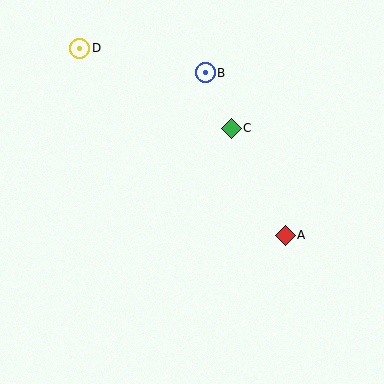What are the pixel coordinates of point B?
Point B is at (205, 73).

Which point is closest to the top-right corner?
Point B is closest to the top-right corner.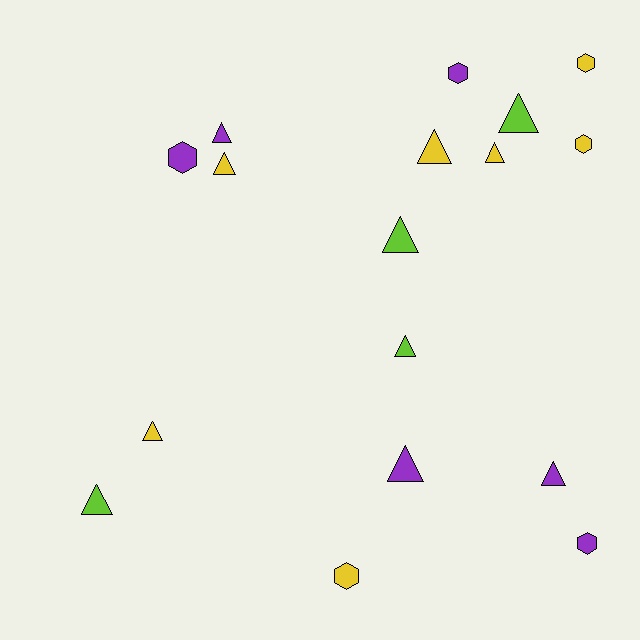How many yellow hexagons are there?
There are 3 yellow hexagons.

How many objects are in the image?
There are 17 objects.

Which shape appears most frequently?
Triangle, with 11 objects.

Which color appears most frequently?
Yellow, with 7 objects.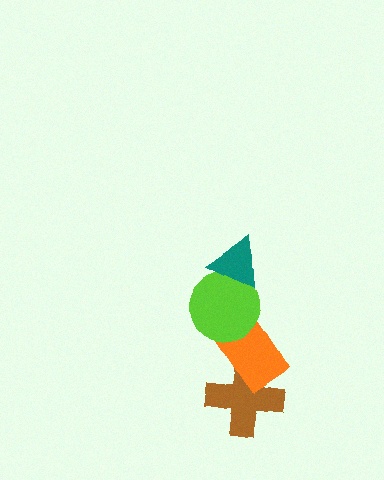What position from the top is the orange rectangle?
The orange rectangle is 3rd from the top.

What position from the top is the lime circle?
The lime circle is 2nd from the top.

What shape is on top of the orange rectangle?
The lime circle is on top of the orange rectangle.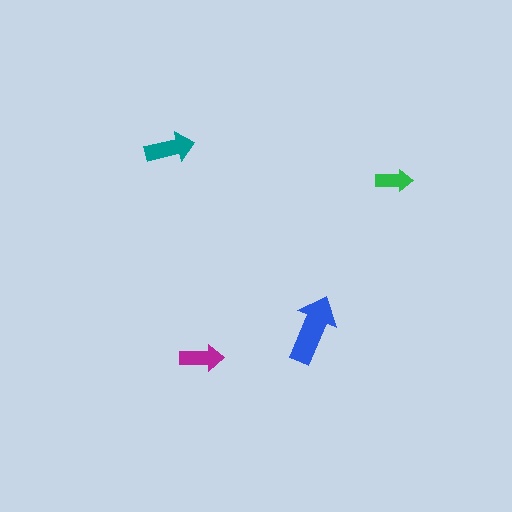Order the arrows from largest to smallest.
the blue one, the teal one, the magenta one, the green one.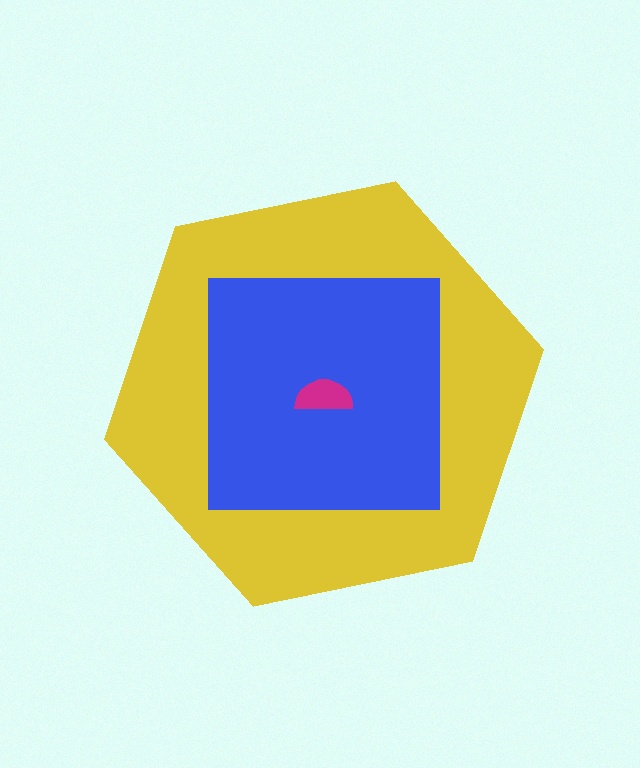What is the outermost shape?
The yellow hexagon.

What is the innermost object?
The magenta semicircle.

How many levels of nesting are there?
3.